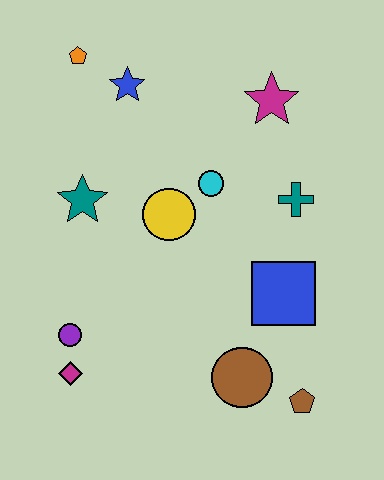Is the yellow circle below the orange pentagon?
Yes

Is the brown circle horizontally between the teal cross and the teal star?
Yes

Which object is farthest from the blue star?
The brown pentagon is farthest from the blue star.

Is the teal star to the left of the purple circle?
No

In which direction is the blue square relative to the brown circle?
The blue square is above the brown circle.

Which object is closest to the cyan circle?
The yellow circle is closest to the cyan circle.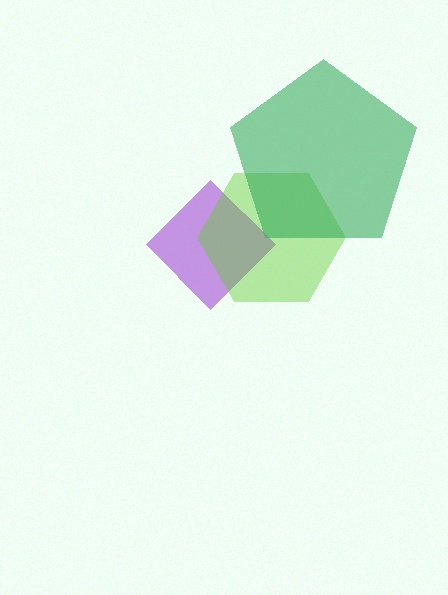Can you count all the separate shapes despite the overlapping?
Yes, there are 3 separate shapes.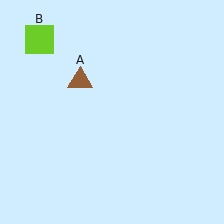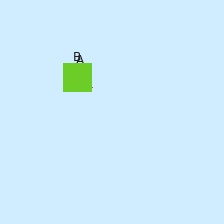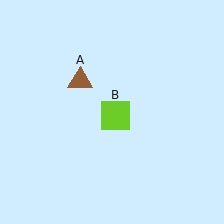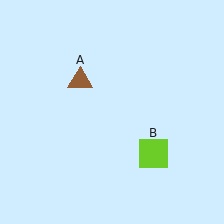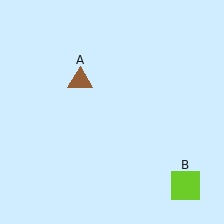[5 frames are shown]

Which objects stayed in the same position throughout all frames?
Brown triangle (object A) remained stationary.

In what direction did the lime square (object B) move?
The lime square (object B) moved down and to the right.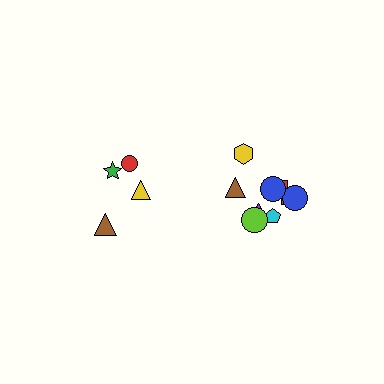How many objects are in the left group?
There are 4 objects.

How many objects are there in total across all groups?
There are 12 objects.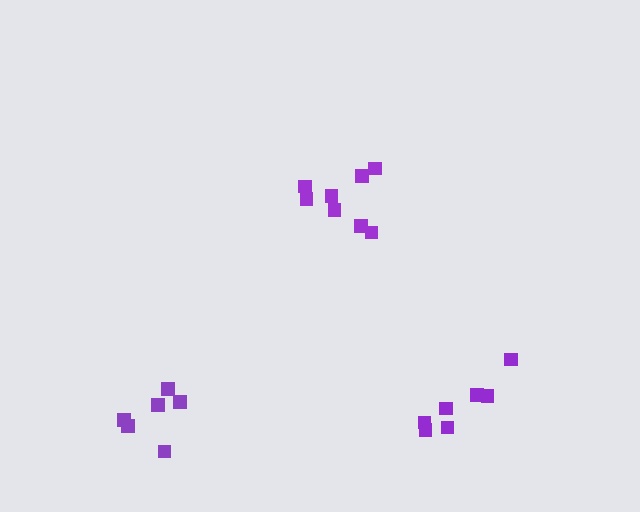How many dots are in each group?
Group 1: 8 dots, Group 2: 6 dots, Group 3: 7 dots (21 total).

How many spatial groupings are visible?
There are 3 spatial groupings.